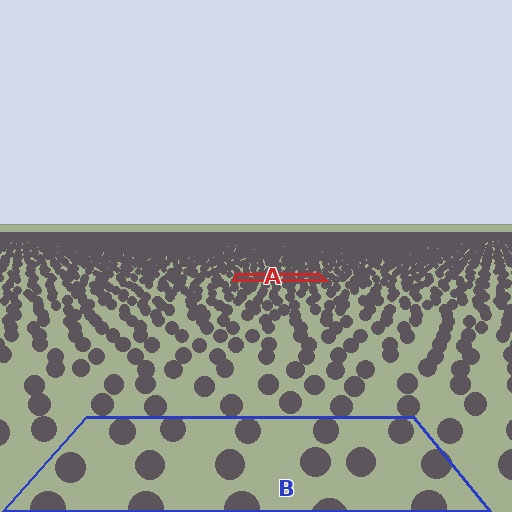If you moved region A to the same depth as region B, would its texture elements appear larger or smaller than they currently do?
They would appear larger. At a closer depth, the same texture elements are projected at a bigger on-screen size.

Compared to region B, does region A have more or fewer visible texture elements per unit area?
Region A has more texture elements per unit area — they are packed more densely because it is farther away.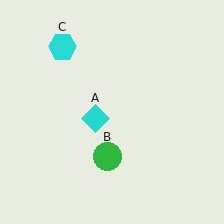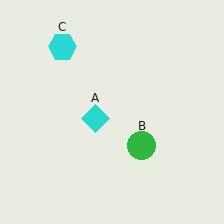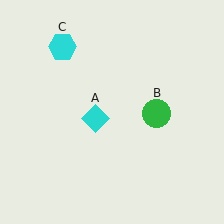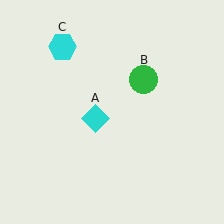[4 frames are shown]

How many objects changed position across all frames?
1 object changed position: green circle (object B).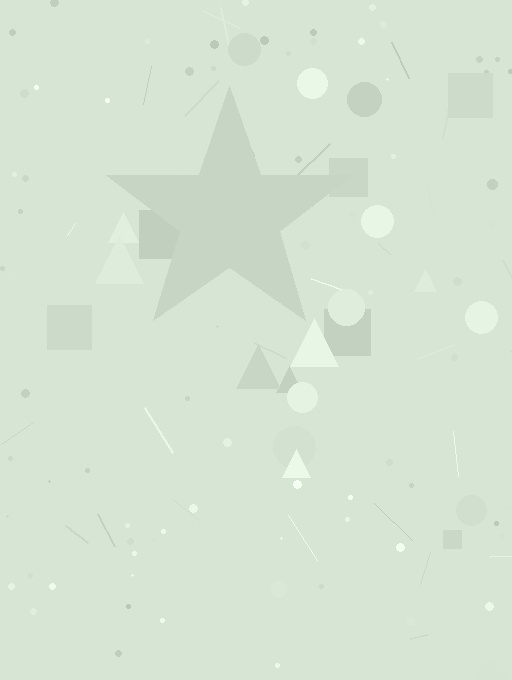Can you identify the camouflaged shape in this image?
The camouflaged shape is a star.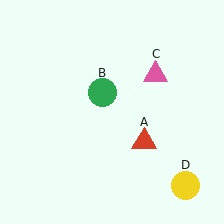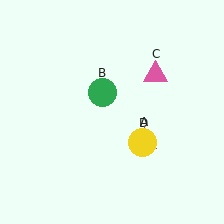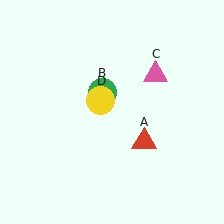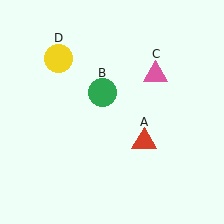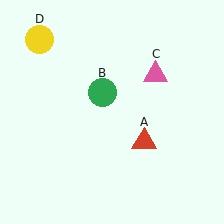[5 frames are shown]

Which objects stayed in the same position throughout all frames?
Red triangle (object A) and green circle (object B) and pink triangle (object C) remained stationary.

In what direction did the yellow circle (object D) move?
The yellow circle (object D) moved up and to the left.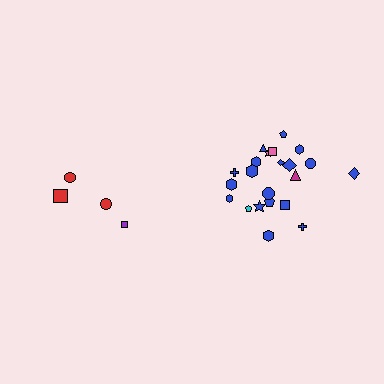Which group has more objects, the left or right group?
The right group.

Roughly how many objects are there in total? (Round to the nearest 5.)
Roughly 25 objects in total.